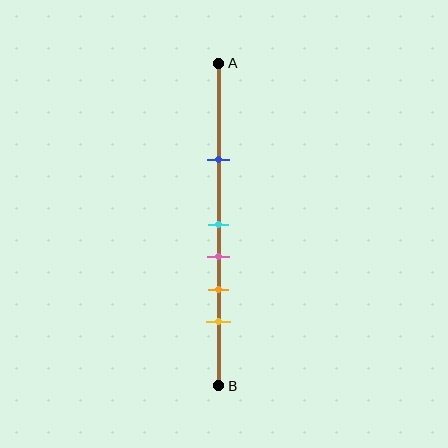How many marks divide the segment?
There are 5 marks dividing the segment.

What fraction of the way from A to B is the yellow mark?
The yellow mark is approximately 80% (0.8) of the way from A to B.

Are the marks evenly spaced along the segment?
No, the marks are not evenly spaced.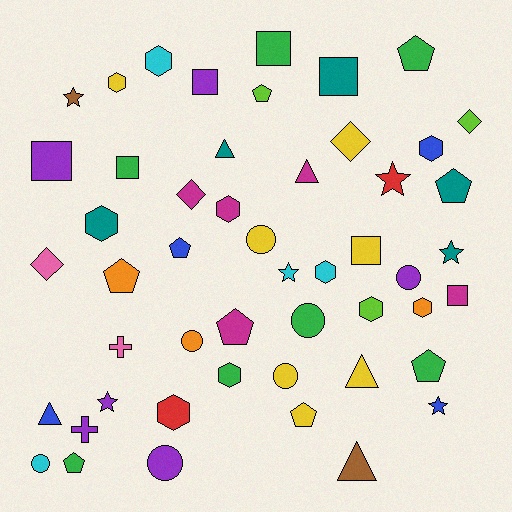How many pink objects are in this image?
There are 2 pink objects.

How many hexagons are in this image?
There are 10 hexagons.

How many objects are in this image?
There are 50 objects.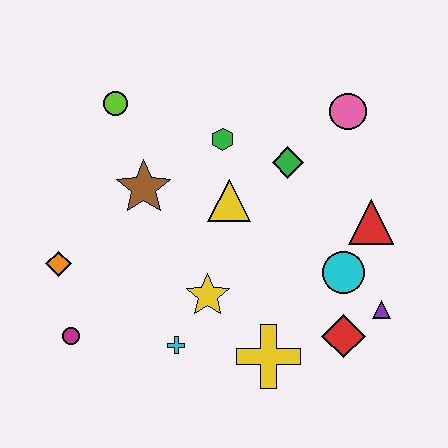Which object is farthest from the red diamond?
The lime circle is farthest from the red diamond.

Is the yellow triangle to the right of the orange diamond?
Yes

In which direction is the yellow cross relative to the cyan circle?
The yellow cross is below the cyan circle.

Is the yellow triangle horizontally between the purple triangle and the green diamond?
No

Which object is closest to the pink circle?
The green diamond is closest to the pink circle.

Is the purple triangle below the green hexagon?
Yes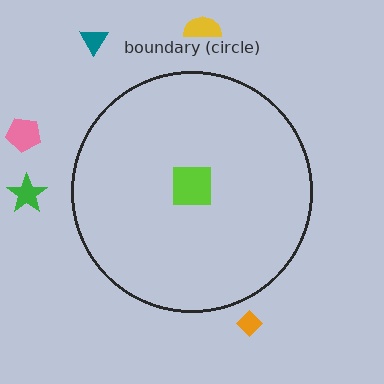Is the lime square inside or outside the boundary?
Inside.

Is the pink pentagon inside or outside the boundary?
Outside.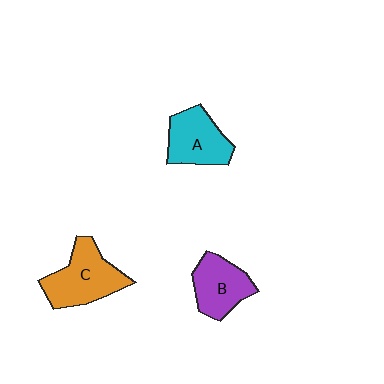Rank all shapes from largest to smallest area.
From largest to smallest: C (orange), A (cyan), B (purple).